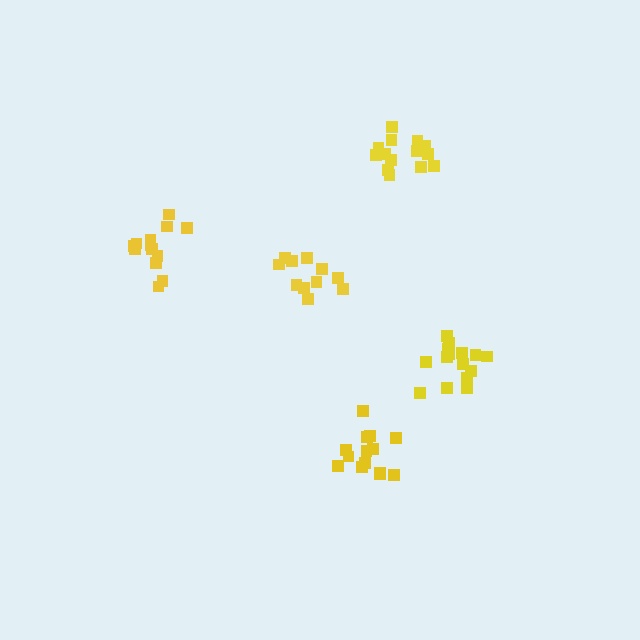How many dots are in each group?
Group 1: 14 dots, Group 2: 15 dots, Group 3: 13 dots, Group 4: 14 dots, Group 5: 11 dots (67 total).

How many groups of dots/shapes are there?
There are 5 groups.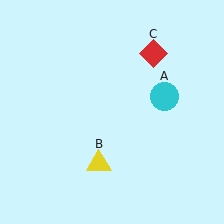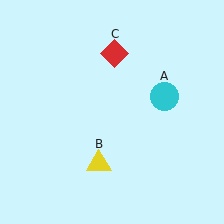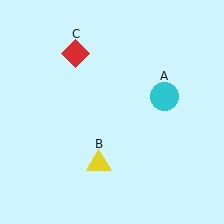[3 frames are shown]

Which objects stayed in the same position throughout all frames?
Cyan circle (object A) and yellow triangle (object B) remained stationary.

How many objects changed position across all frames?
1 object changed position: red diamond (object C).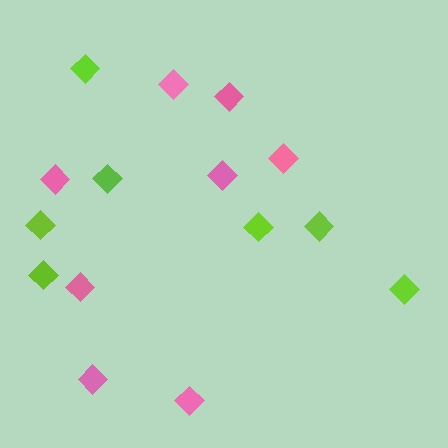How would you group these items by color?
There are 2 groups: one group of pink diamonds (8) and one group of lime diamonds (7).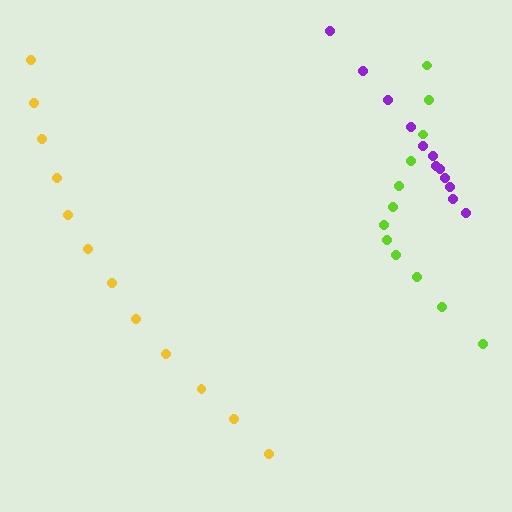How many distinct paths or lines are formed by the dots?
There are 3 distinct paths.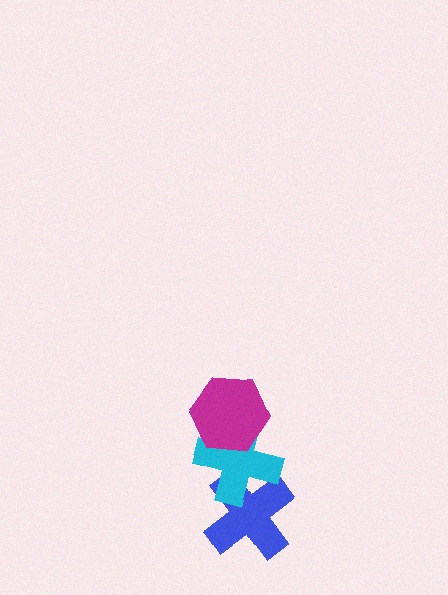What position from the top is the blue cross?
The blue cross is 3rd from the top.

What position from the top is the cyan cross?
The cyan cross is 2nd from the top.